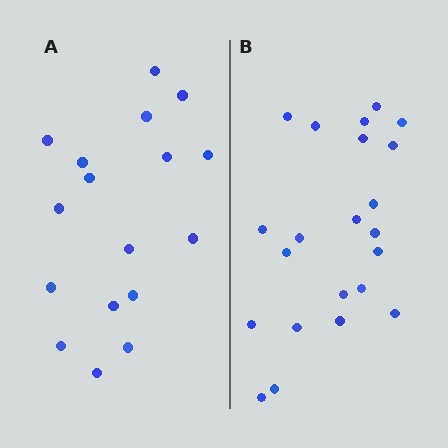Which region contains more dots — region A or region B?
Region B (the right region) has more dots.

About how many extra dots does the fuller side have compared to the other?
Region B has about 5 more dots than region A.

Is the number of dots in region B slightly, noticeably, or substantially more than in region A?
Region B has noticeably more, but not dramatically so. The ratio is roughly 1.3 to 1.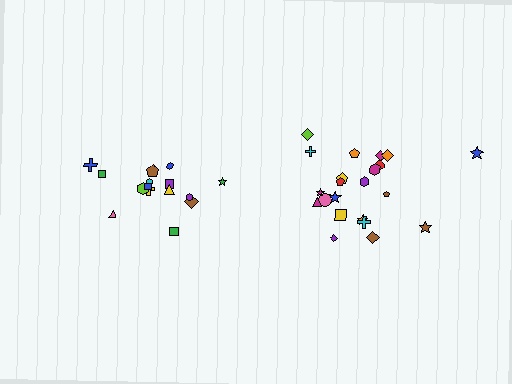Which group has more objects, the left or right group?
The right group.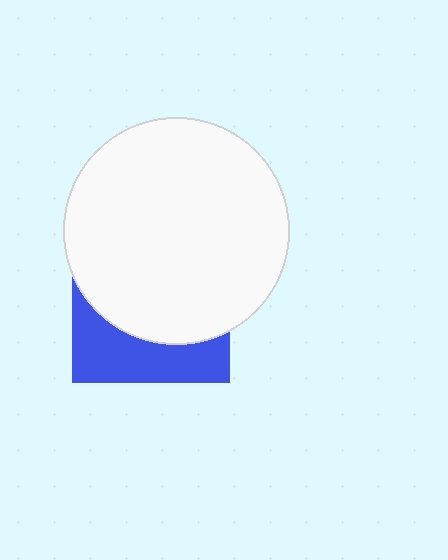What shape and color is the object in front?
The object in front is a white circle.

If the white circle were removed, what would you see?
You would see the complete blue square.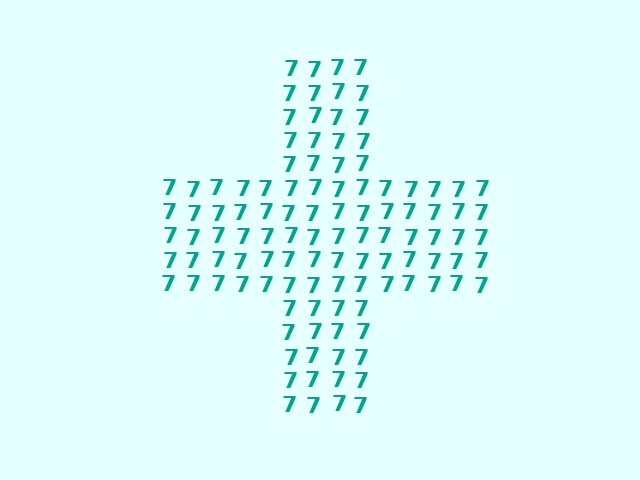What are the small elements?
The small elements are digit 7's.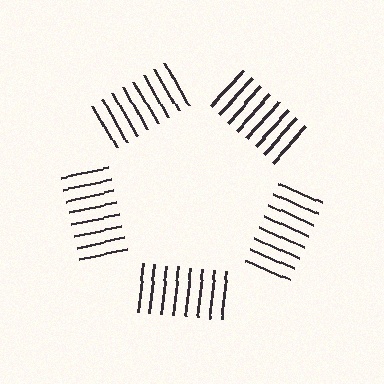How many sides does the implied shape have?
5 sides — the line-ends trace a pentagon.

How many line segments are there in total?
40 — 8 along each of the 5 edges.